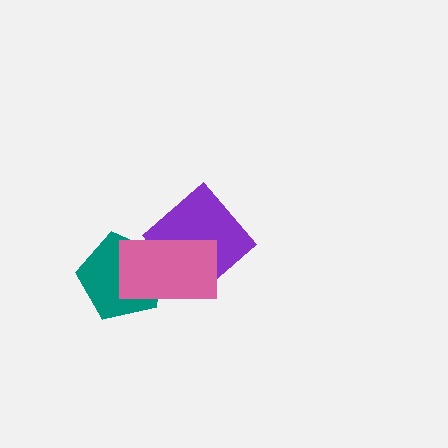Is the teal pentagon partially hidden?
Yes, it is partially covered by another shape.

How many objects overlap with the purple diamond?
1 object overlaps with the purple diamond.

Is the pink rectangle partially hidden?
No, no other shape covers it.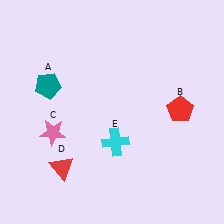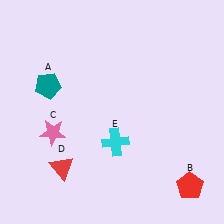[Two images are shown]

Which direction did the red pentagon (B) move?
The red pentagon (B) moved down.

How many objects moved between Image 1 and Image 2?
1 object moved between the two images.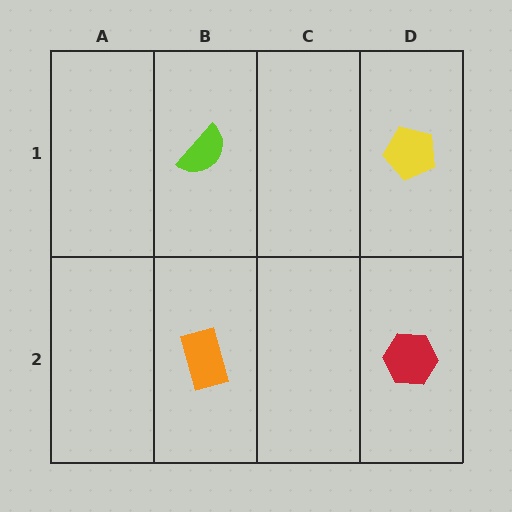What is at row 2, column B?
An orange rectangle.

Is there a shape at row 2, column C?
No, that cell is empty.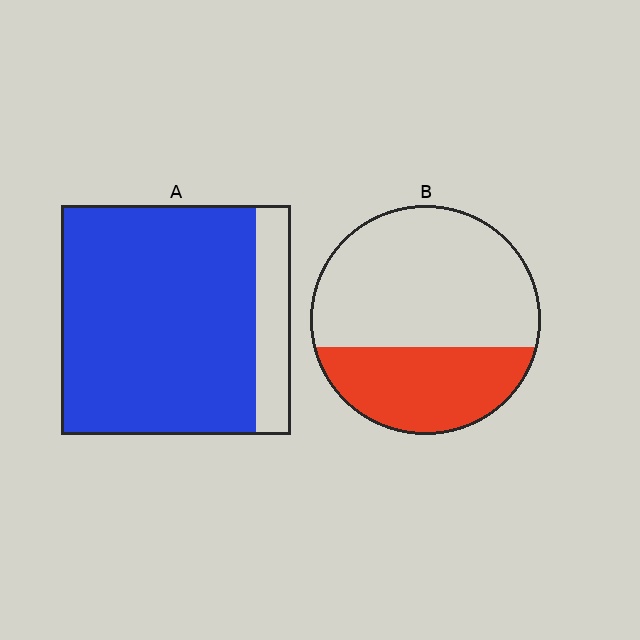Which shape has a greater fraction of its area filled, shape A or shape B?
Shape A.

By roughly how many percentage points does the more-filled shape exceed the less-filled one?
By roughly 50 percentage points (A over B).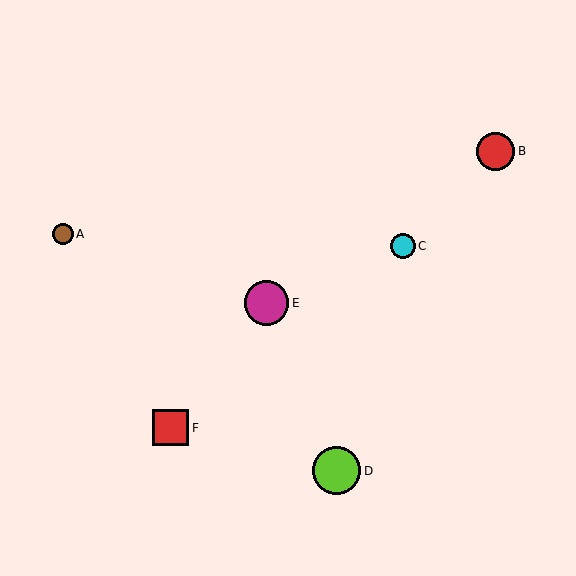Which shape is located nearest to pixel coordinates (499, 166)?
The red circle (labeled B) at (496, 151) is nearest to that location.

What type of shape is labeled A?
Shape A is a brown circle.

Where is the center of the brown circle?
The center of the brown circle is at (63, 234).